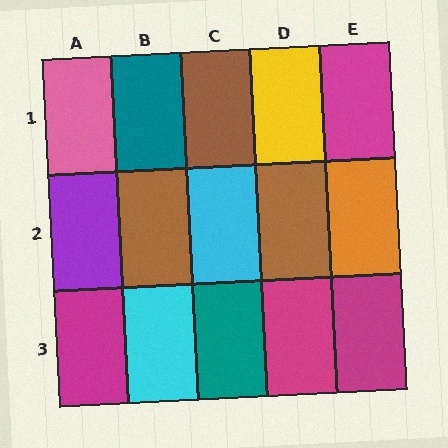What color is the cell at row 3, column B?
Cyan.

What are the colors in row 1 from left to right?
Pink, teal, brown, yellow, magenta.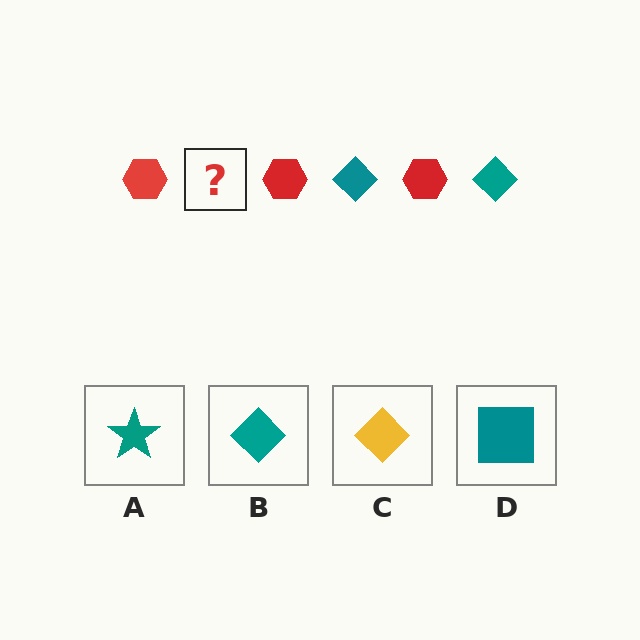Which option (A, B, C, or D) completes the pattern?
B.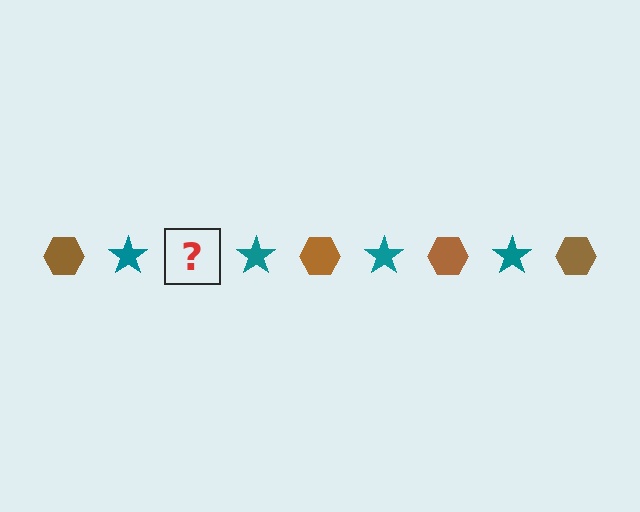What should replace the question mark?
The question mark should be replaced with a brown hexagon.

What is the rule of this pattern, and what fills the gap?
The rule is that the pattern alternates between brown hexagon and teal star. The gap should be filled with a brown hexagon.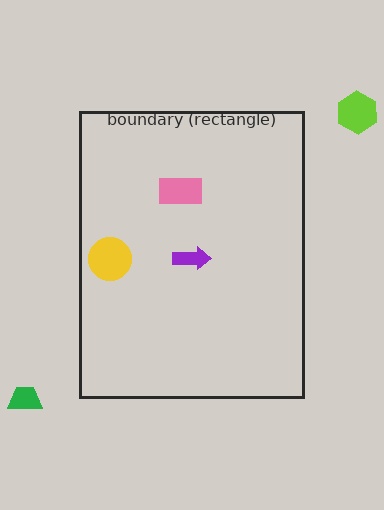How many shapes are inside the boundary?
3 inside, 2 outside.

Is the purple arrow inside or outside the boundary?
Inside.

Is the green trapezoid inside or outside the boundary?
Outside.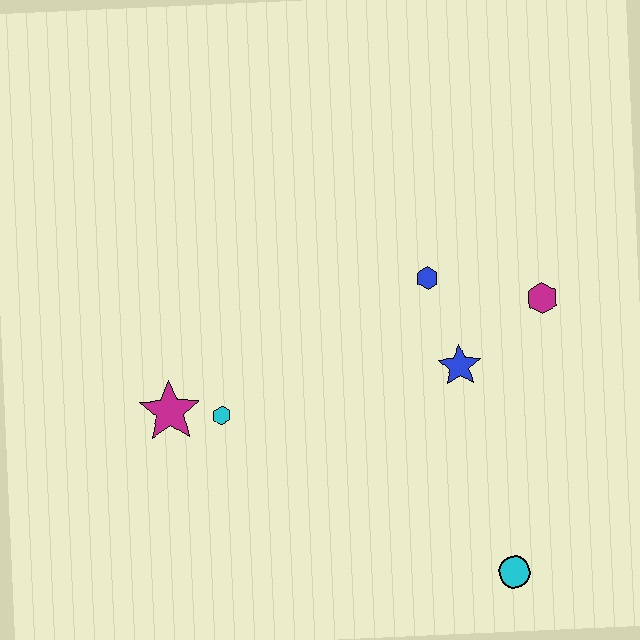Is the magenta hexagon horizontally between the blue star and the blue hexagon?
No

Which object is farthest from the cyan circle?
The magenta star is farthest from the cyan circle.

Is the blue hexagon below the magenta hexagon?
No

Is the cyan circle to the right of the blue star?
Yes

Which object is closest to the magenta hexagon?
The blue star is closest to the magenta hexagon.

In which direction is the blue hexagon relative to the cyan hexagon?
The blue hexagon is to the right of the cyan hexagon.